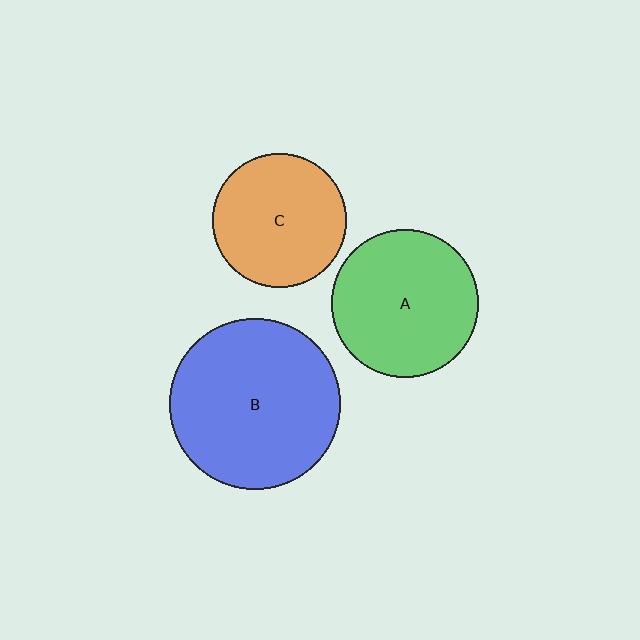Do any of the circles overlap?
No, none of the circles overlap.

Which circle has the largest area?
Circle B (blue).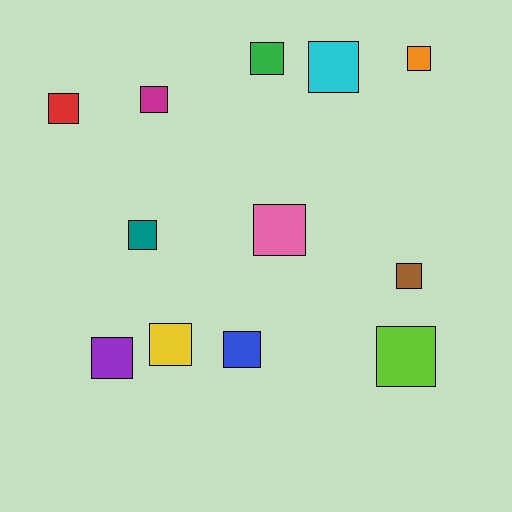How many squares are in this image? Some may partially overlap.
There are 12 squares.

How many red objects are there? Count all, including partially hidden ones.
There is 1 red object.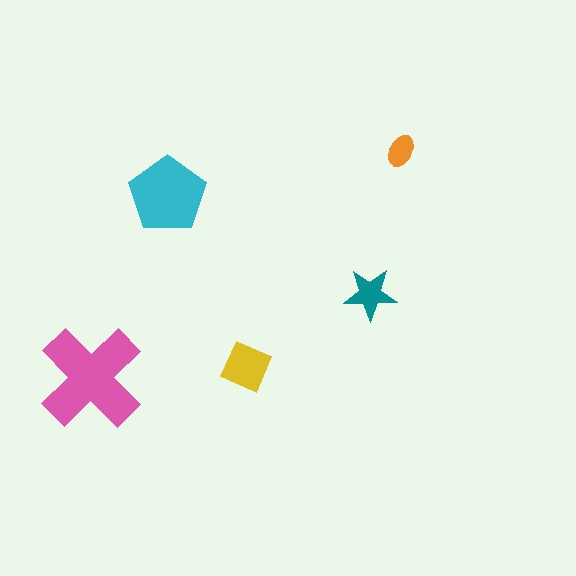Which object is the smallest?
The orange ellipse.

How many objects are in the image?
There are 5 objects in the image.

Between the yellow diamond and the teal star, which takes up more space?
The yellow diamond.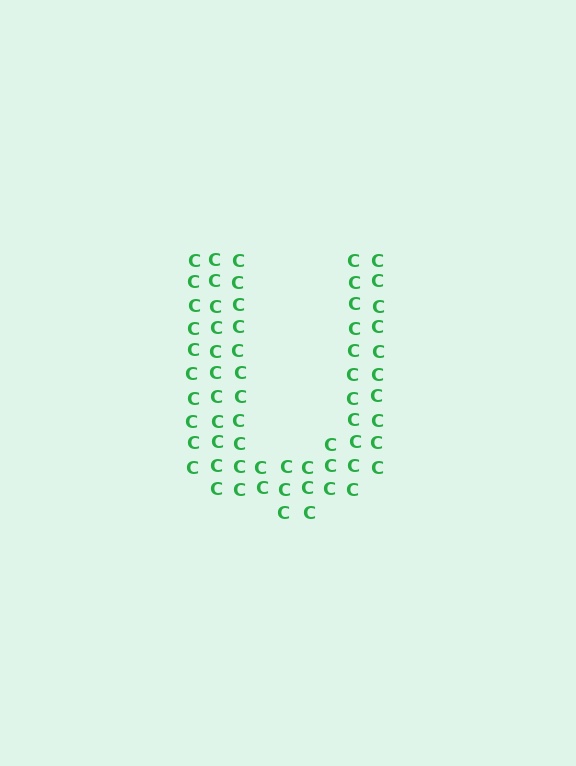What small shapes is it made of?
It is made of small letter C's.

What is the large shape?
The large shape is the letter U.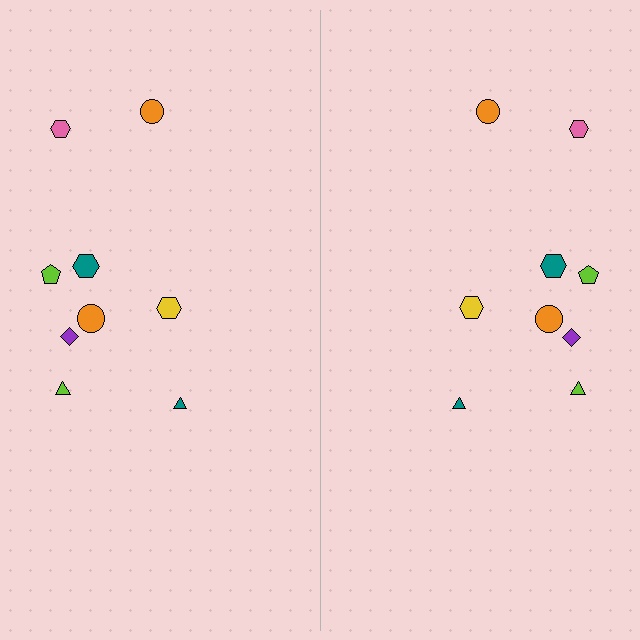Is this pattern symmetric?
Yes, this pattern has bilateral (reflection) symmetry.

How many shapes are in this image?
There are 18 shapes in this image.